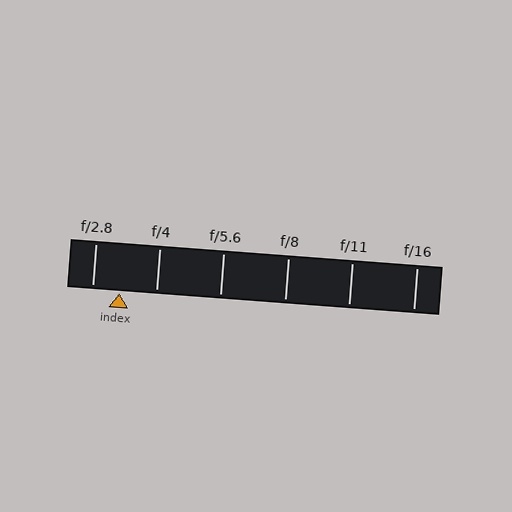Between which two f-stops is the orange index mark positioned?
The index mark is between f/2.8 and f/4.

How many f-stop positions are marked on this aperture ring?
There are 6 f-stop positions marked.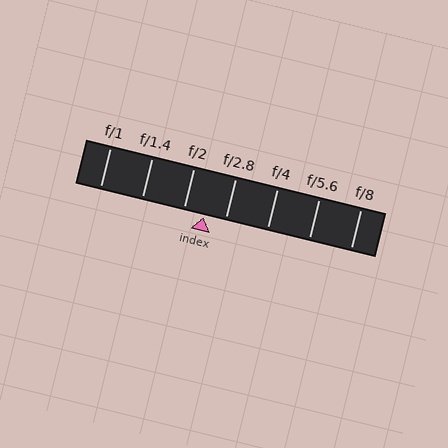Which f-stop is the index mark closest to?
The index mark is closest to f/2.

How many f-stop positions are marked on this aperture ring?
There are 7 f-stop positions marked.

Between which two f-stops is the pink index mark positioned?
The index mark is between f/2 and f/2.8.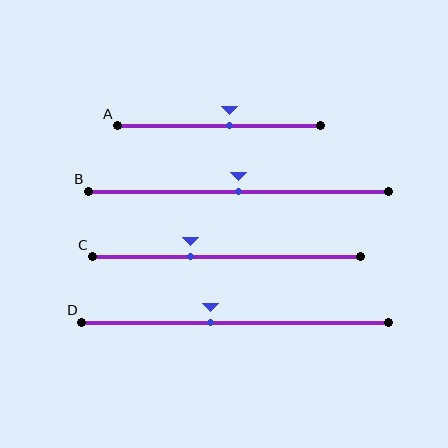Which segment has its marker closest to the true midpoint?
Segment B has its marker closest to the true midpoint.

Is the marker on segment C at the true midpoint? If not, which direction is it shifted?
No, the marker on segment C is shifted to the left by about 14% of the segment length.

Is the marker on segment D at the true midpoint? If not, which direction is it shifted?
No, the marker on segment D is shifted to the left by about 8% of the segment length.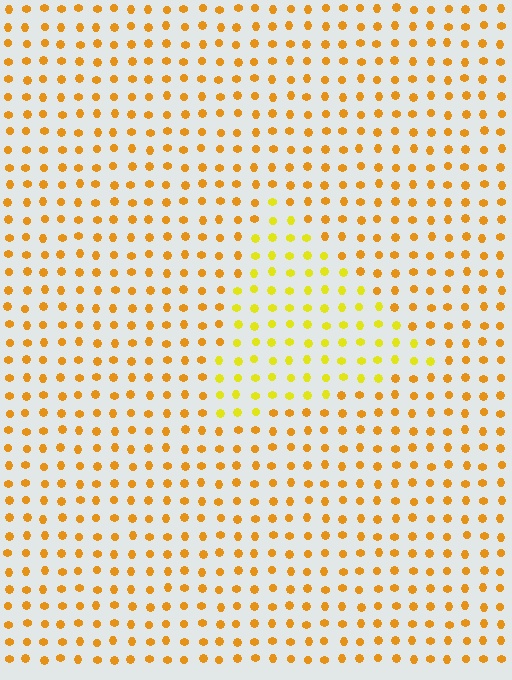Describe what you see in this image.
The image is filled with small orange elements in a uniform arrangement. A triangle-shaped region is visible where the elements are tinted to a slightly different hue, forming a subtle color boundary.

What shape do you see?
I see a triangle.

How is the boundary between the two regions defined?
The boundary is defined purely by a slight shift in hue (about 25 degrees). Spacing, size, and orientation are identical on both sides.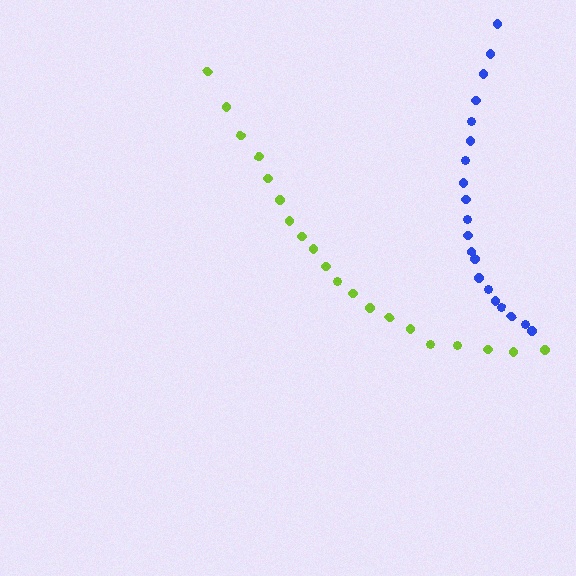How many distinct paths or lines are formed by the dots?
There are 2 distinct paths.